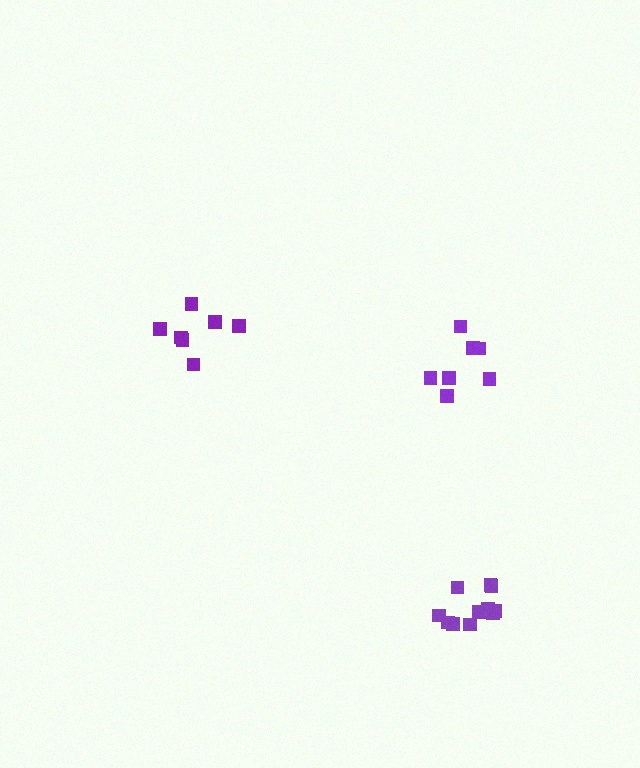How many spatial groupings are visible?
There are 3 spatial groupings.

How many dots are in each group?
Group 1: 7 dots, Group 2: 11 dots, Group 3: 7 dots (25 total).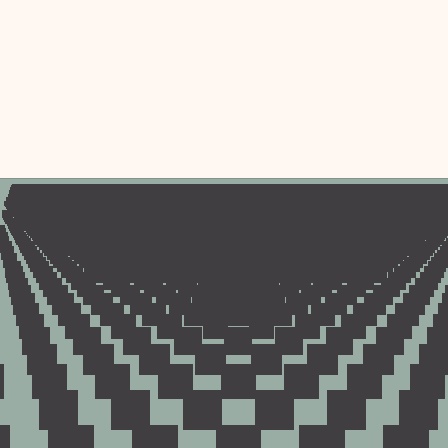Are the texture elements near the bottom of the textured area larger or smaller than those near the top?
Larger. Near the bottom, elements are closer to the viewer and appear at a bigger on-screen size.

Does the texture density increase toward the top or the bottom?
Density increases toward the top.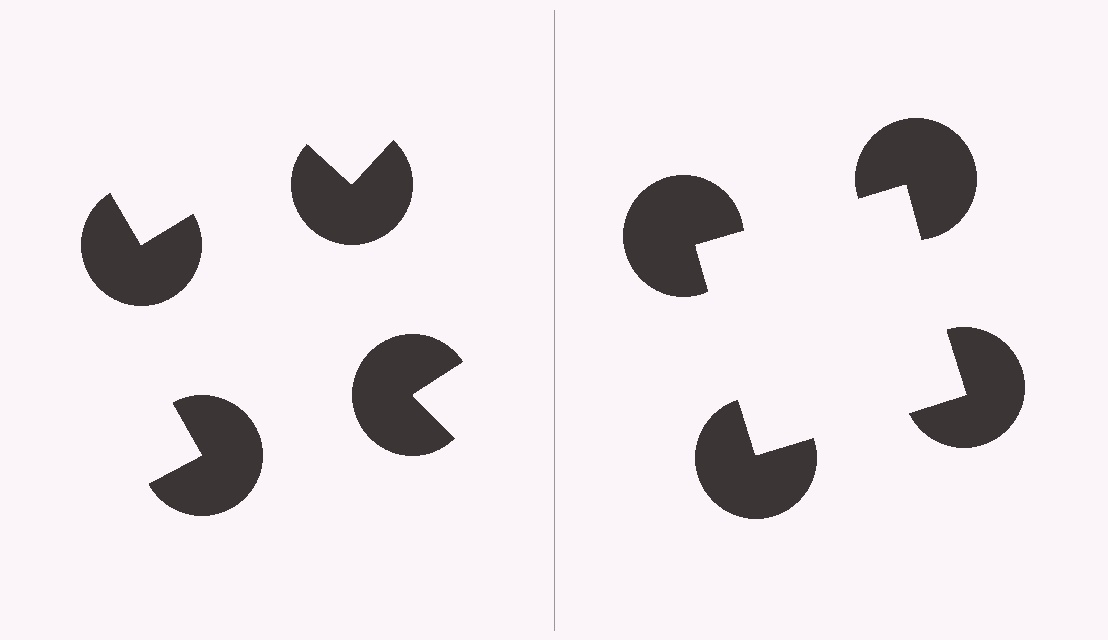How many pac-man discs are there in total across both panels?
8 — 4 on each side.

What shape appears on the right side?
An illusory square.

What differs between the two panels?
The pac-man discs are positioned identically on both sides; only the wedge orientations differ. On the right they align to a square; on the left they are misaligned.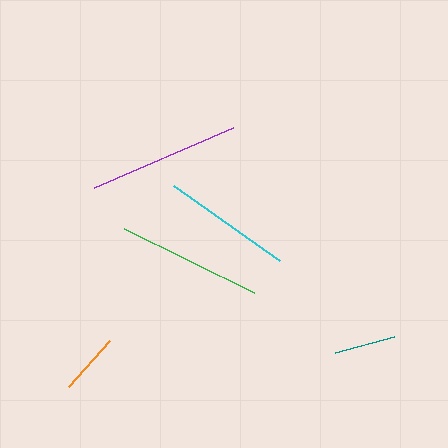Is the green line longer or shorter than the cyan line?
The green line is longer than the cyan line.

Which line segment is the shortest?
The teal line is the shortest at approximately 61 pixels.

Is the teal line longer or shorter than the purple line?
The purple line is longer than the teal line.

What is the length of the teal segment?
The teal segment is approximately 61 pixels long.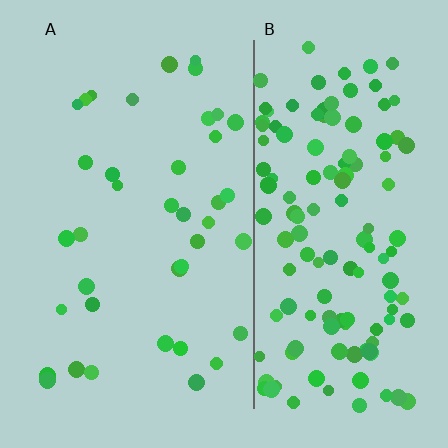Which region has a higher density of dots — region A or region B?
B (the right).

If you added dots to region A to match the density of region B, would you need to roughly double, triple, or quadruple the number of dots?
Approximately quadruple.